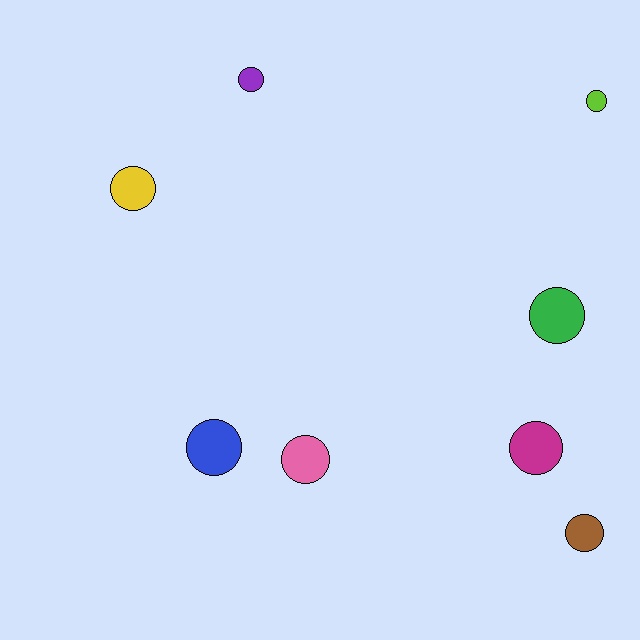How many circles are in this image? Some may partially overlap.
There are 8 circles.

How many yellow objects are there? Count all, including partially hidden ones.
There is 1 yellow object.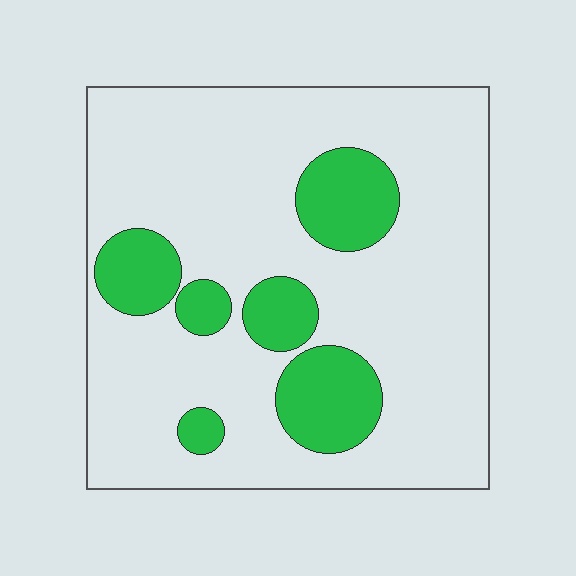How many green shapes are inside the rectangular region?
6.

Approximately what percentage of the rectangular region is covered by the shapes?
Approximately 20%.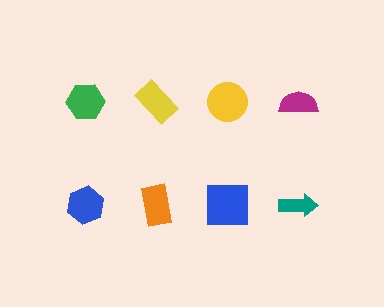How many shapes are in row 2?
4 shapes.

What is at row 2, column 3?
A blue square.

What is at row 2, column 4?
A teal arrow.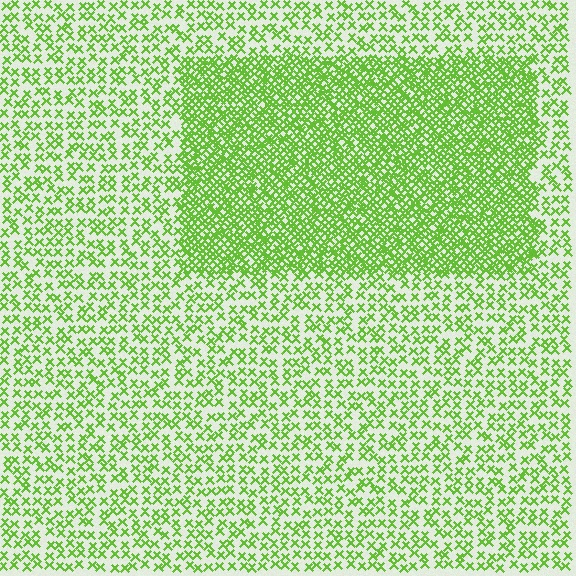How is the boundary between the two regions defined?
The boundary is defined by a change in element density (approximately 2.4x ratio). All elements are the same color, size, and shape.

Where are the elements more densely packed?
The elements are more densely packed inside the rectangle boundary.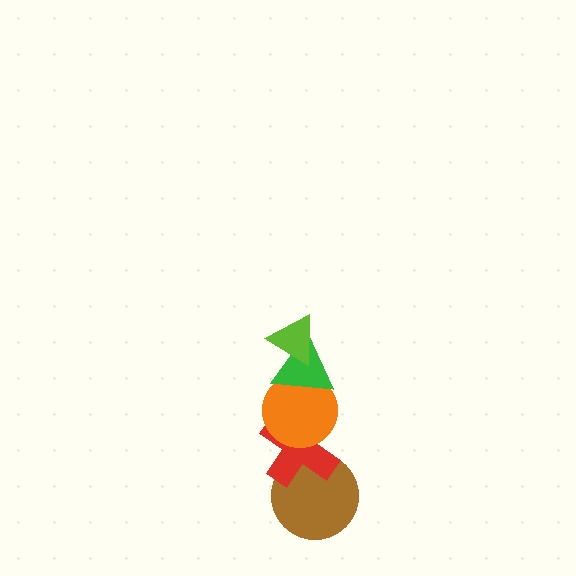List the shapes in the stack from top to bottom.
From top to bottom: the lime triangle, the green triangle, the orange circle, the red cross, the brown circle.